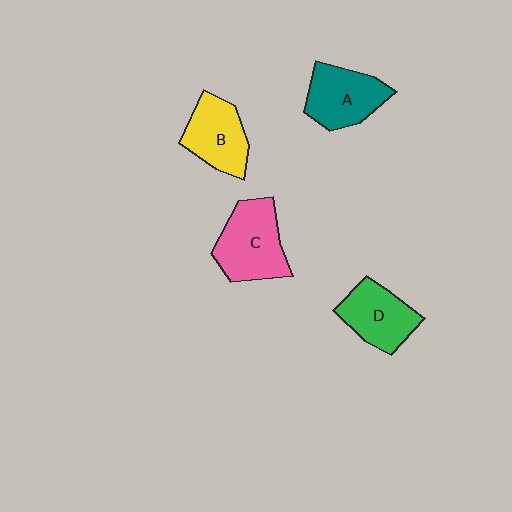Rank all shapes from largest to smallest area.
From largest to smallest: C (pink), A (teal), B (yellow), D (green).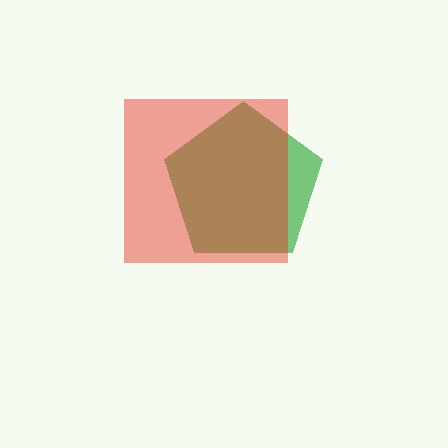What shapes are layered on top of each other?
The layered shapes are: a green pentagon, a red square.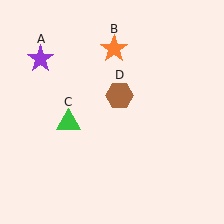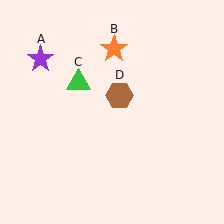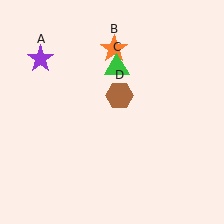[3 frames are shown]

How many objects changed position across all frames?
1 object changed position: green triangle (object C).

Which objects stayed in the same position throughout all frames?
Purple star (object A) and orange star (object B) and brown hexagon (object D) remained stationary.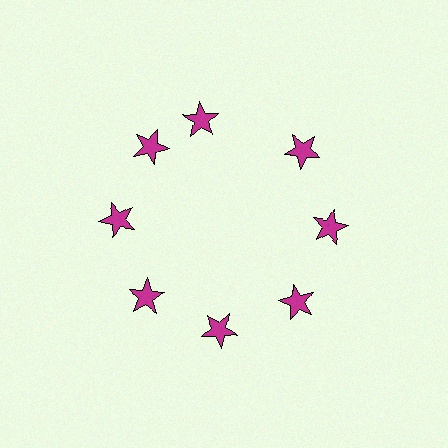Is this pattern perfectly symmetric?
No. The 8 magenta stars are arranged in a ring, but one element near the 12 o'clock position is rotated out of alignment along the ring, breaking the 8-fold rotational symmetry.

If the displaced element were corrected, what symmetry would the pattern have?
It would have 8-fold rotational symmetry — the pattern would map onto itself every 45 degrees.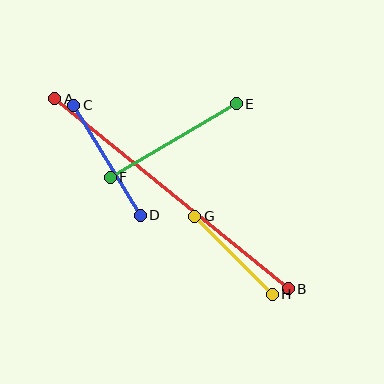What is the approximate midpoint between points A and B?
The midpoint is at approximately (171, 194) pixels.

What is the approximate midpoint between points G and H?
The midpoint is at approximately (233, 255) pixels.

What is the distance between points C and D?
The distance is approximately 129 pixels.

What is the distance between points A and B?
The distance is approximately 301 pixels.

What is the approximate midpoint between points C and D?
The midpoint is at approximately (107, 160) pixels.